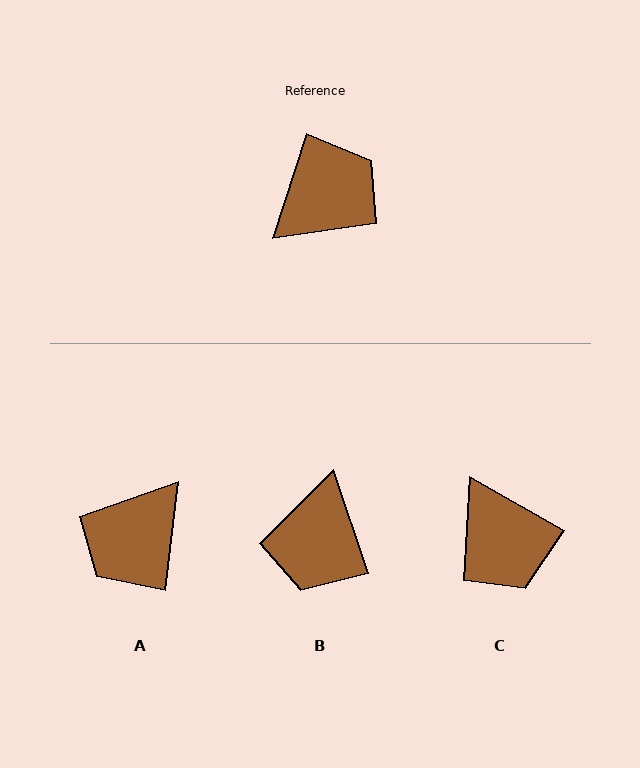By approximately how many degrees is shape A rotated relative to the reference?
Approximately 169 degrees clockwise.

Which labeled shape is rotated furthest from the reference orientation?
A, about 169 degrees away.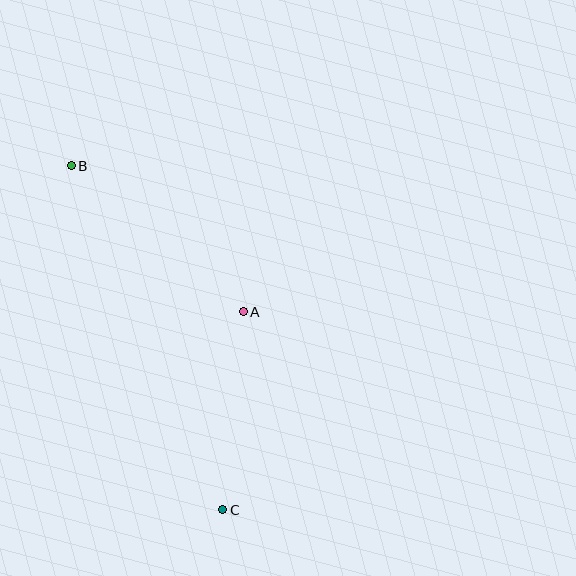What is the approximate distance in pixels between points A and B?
The distance between A and B is approximately 226 pixels.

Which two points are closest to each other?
Points A and C are closest to each other.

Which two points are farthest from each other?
Points B and C are farthest from each other.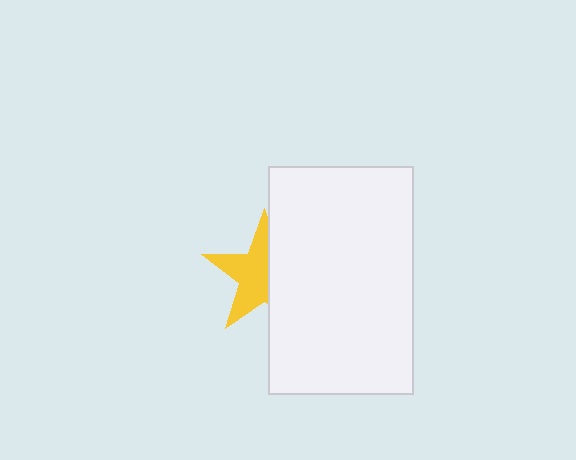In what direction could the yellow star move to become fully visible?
The yellow star could move left. That would shift it out from behind the white rectangle entirely.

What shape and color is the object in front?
The object in front is a white rectangle.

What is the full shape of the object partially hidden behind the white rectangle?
The partially hidden object is a yellow star.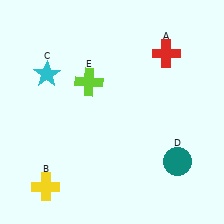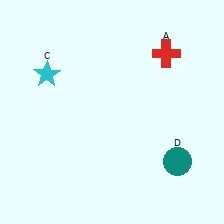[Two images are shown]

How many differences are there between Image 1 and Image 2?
There are 2 differences between the two images.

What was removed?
The lime cross (E), the yellow cross (B) were removed in Image 2.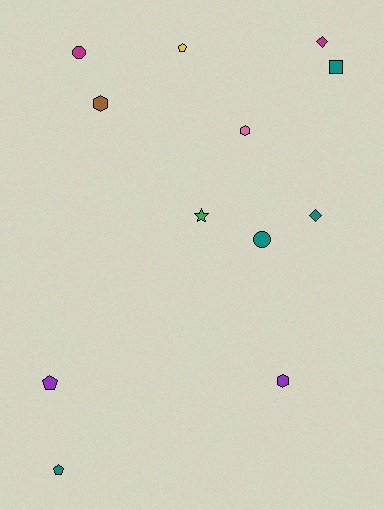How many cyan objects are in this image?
There are no cyan objects.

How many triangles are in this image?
There are no triangles.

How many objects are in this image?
There are 12 objects.